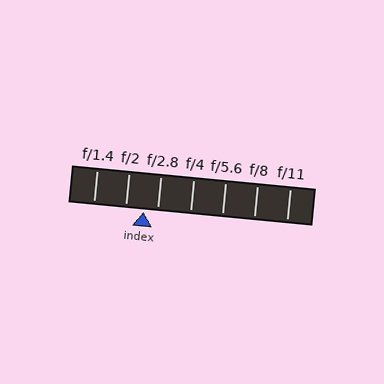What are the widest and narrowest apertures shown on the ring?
The widest aperture shown is f/1.4 and the narrowest is f/11.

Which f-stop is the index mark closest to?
The index mark is closest to f/2.8.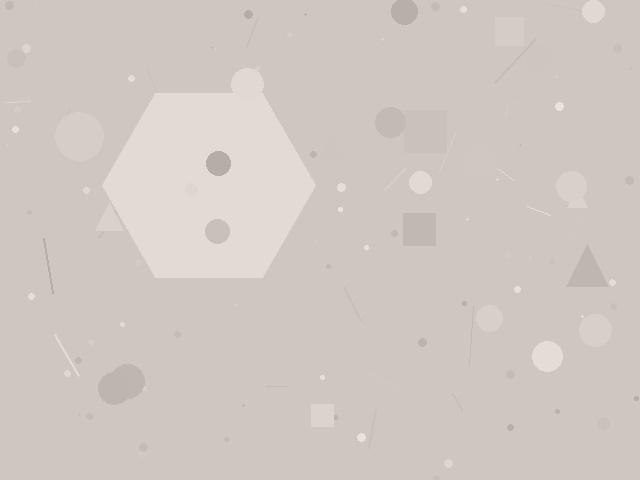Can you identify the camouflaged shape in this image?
The camouflaged shape is a hexagon.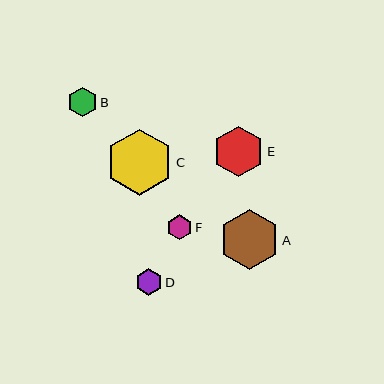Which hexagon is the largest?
Hexagon C is the largest with a size of approximately 66 pixels.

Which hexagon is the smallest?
Hexagon F is the smallest with a size of approximately 25 pixels.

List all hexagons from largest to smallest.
From largest to smallest: C, A, E, B, D, F.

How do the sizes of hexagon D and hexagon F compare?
Hexagon D and hexagon F are approximately the same size.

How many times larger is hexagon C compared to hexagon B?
Hexagon C is approximately 2.2 times the size of hexagon B.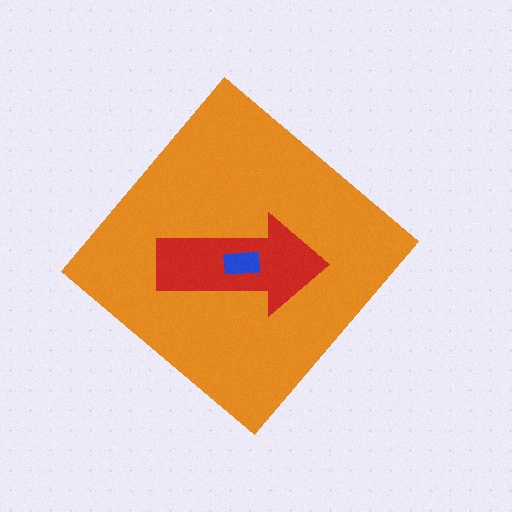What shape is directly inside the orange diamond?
The red arrow.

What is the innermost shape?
The blue rectangle.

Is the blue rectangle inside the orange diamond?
Yes.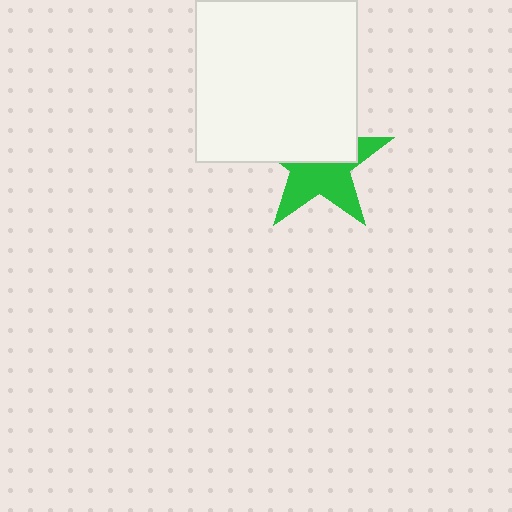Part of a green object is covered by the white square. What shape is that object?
It is a star.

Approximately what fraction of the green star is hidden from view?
Roughly 48% of the green star is hidden behind the white square.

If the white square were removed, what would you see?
You would see the complete green star.